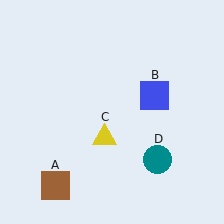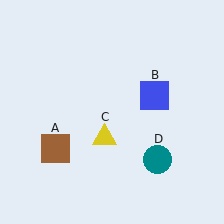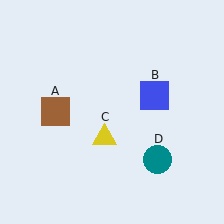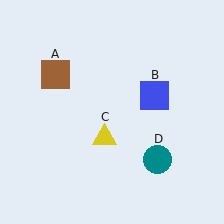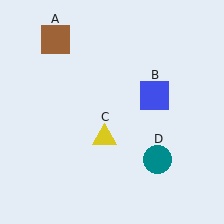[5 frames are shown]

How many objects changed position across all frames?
1 object changed position: brown square (object A).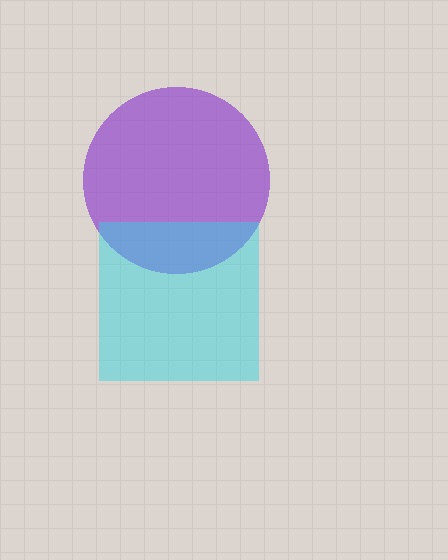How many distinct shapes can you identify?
There are 2 distinct shapes: a purple circle, a cyan square.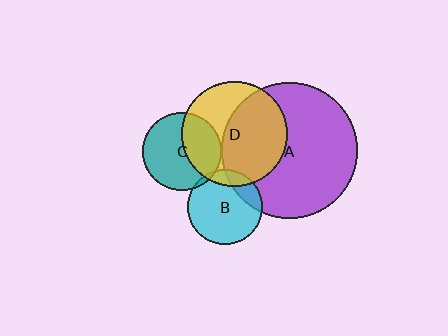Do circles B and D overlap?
Yes.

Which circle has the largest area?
Circle A (purple).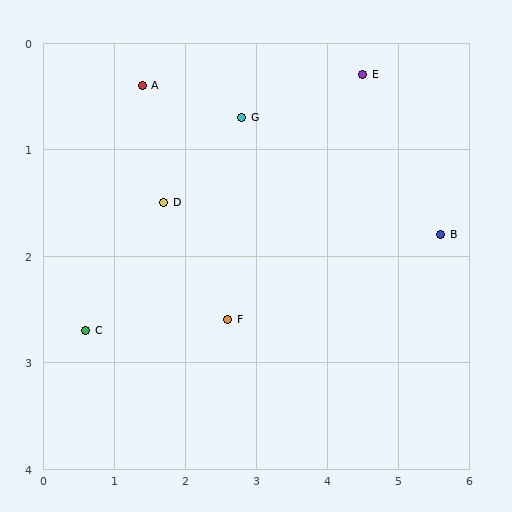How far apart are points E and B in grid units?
Points E and B are about 1.9 grid units apart.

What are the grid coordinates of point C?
Point C is at approximately (0.6, 2.7).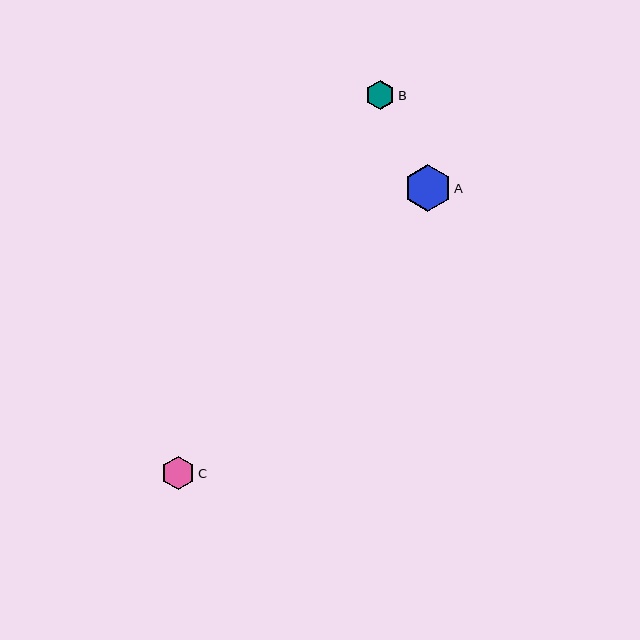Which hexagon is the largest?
Hexagon A is the largest with a size of approximately 48 pixels.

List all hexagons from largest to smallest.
From largest to smallest: A, C, B.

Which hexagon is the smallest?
Hexagon B is the smallest with a size of approximately 29 pixels.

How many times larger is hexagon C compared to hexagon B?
Hexagon C is approximately 1.1 times the size of hexagon B.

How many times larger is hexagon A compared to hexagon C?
Hexagon A is approximately 1.4 times the size of hexagon C.